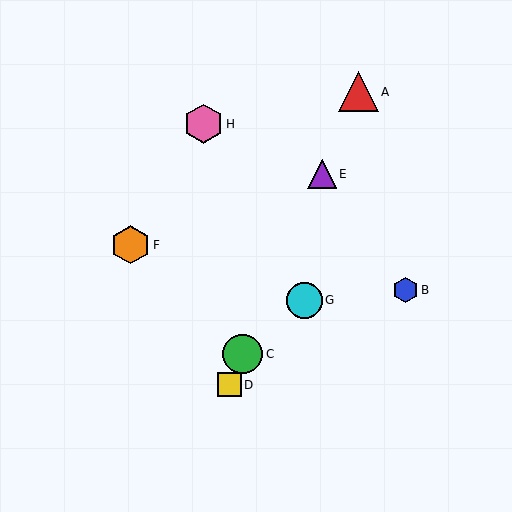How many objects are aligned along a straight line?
4 objects (A, C, D, E) are aligned along a straight line.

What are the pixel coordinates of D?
Object D is at (229, 385).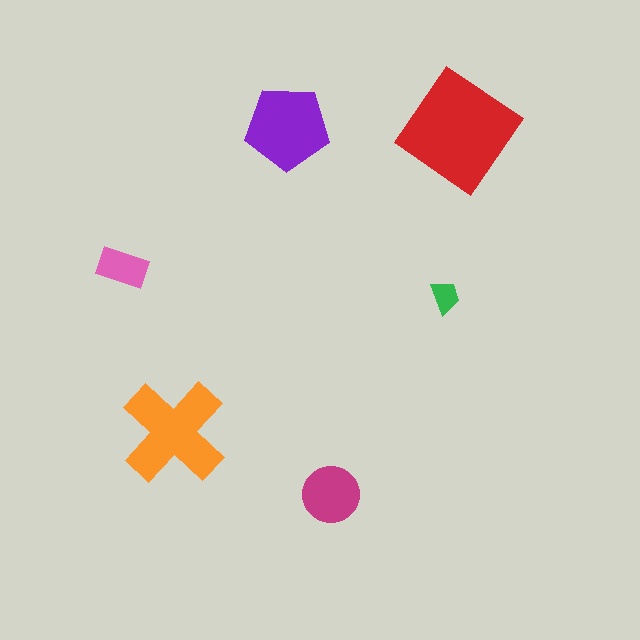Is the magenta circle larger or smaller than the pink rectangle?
Larger.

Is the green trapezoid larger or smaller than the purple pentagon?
Smaller.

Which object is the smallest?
The green trapezoid.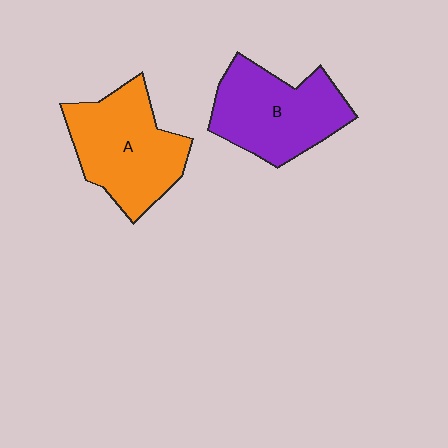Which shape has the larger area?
Shape A (orange).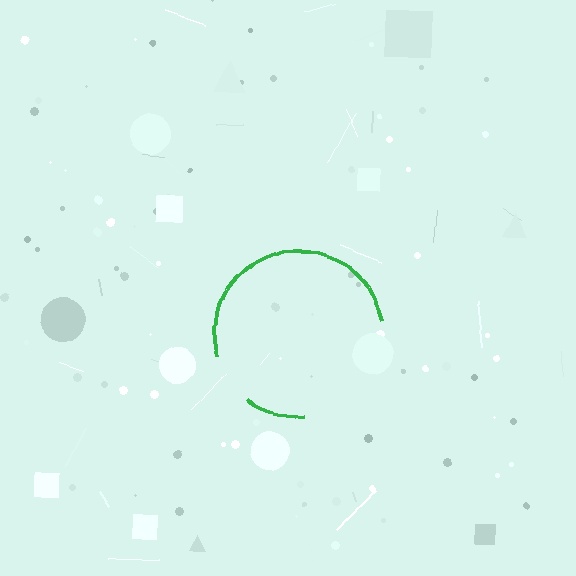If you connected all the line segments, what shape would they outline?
They would outline a circle.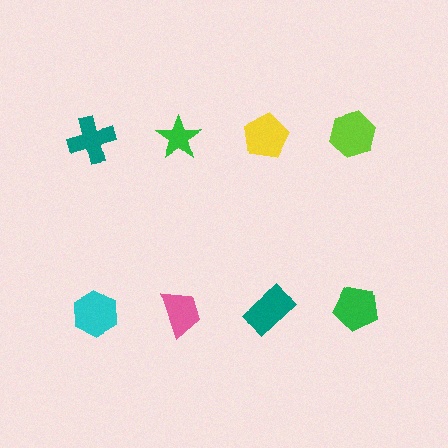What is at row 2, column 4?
A green pentagon.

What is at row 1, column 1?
A teal cross.